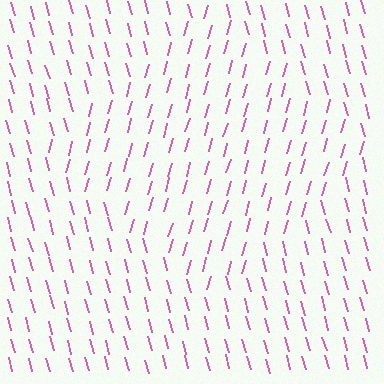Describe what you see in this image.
The image is filled with small pink line segments. A diamond region in the image has lines oriented differently from the surrounding lines, creating a visible texture boundary.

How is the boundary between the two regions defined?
The boundary is defined purely by a change in line orientation (approximately 31 degrees difference). All lines are the same color and thickness.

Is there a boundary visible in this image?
Yes, there is a texture boundary formed by a change in line orientation.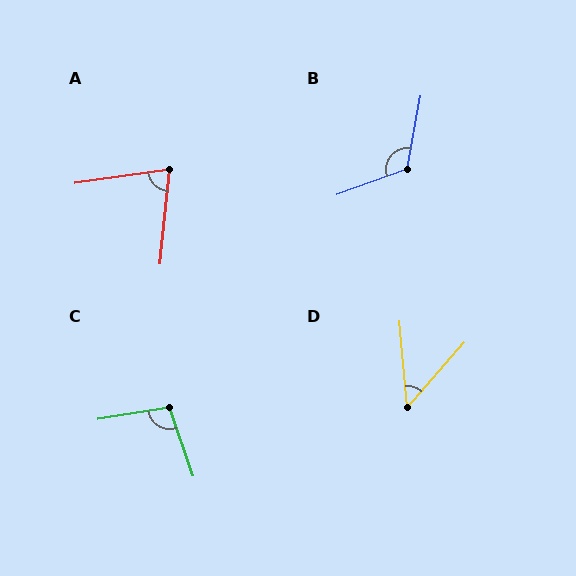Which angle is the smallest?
D, at approximately 47 degrees.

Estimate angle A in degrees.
Approximately 76 degrees.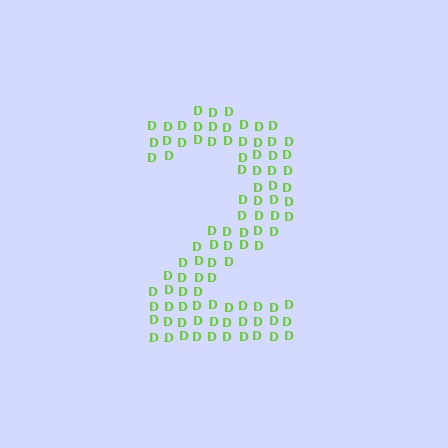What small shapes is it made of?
It is made of small letter D's.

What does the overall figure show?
The overall figure shows the digit 2.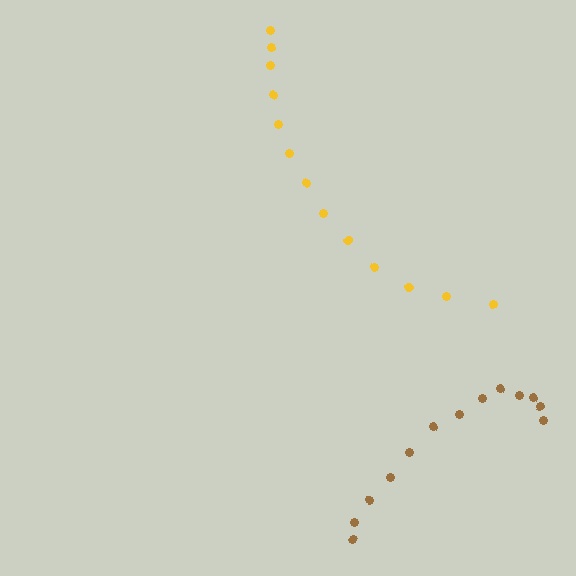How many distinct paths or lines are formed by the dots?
There are 2 distinct paths.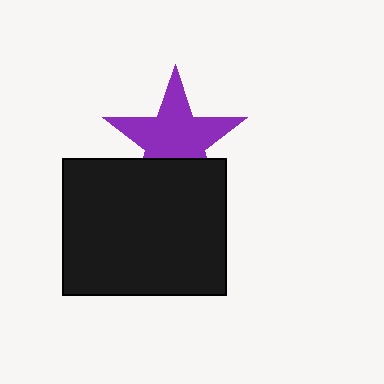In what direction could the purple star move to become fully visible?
The purple star could move up. That would shift it out from behind the black rectangle entirely.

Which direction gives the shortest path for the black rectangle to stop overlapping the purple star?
Moving down gives the shortest separation.